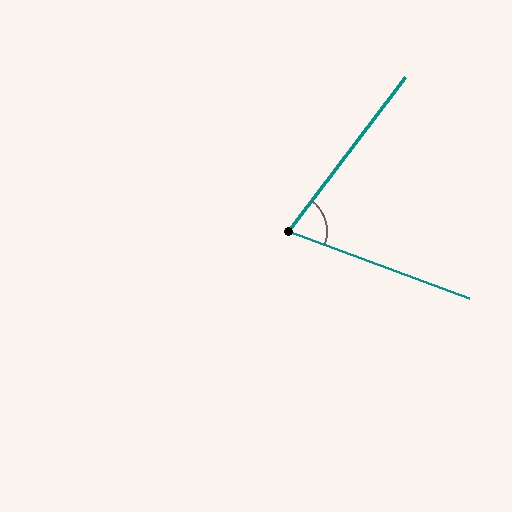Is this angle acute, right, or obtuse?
It is acute.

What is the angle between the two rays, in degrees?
Approximately 73 degrees.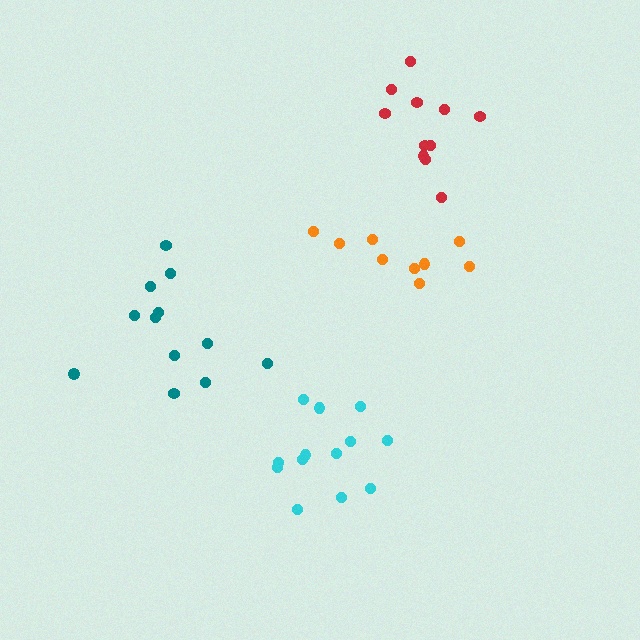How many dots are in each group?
Group 1: 13 dots, Group 2: 11 dots, Group 3: 9 dots, Group 4: 12 dots (45 total).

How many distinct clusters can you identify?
There are 4 distinct clusters.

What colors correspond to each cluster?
The clusters are colored: cyan, red, orange, teal.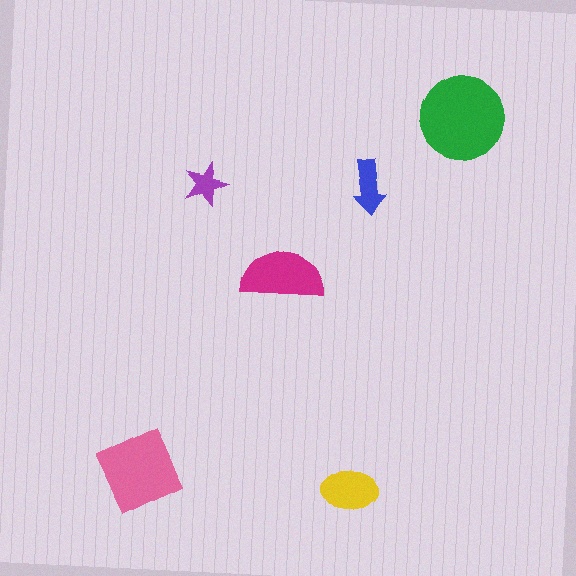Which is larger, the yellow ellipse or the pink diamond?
The pink diamond.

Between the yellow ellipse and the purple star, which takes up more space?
The yellow ellipse.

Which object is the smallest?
The purple star.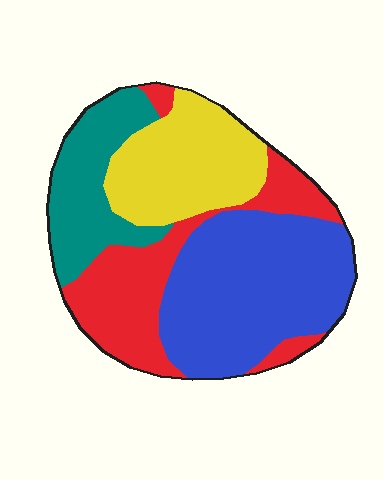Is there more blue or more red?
Blue.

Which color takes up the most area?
Blue, at roughly 35%.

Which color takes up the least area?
Teal, at roughly 20%.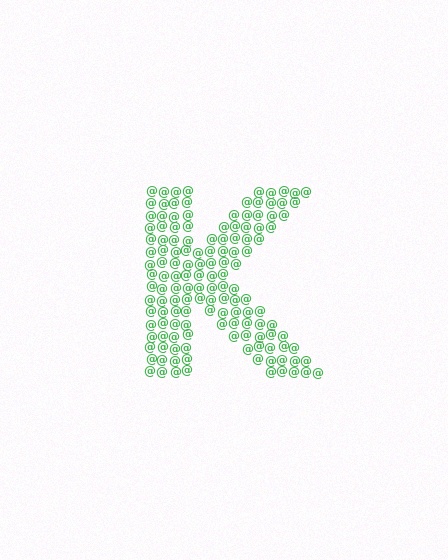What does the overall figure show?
The overall figure shows the letter K.